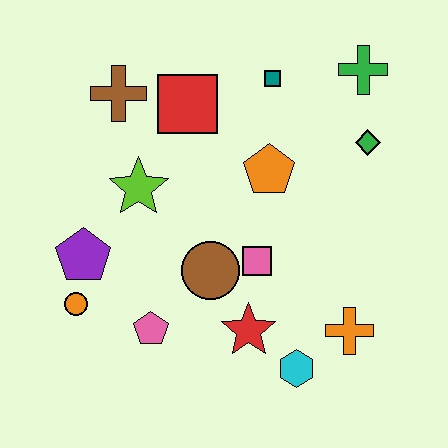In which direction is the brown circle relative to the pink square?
The brown circle is to the left of the pink square.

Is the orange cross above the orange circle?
No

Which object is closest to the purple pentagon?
The orange circle is closest to the purple pentagon.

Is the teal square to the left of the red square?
No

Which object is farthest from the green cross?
The orange circle is farthest from the green cross.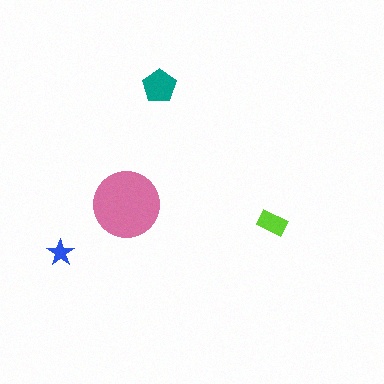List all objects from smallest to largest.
The blue star, the lime rectangle, the teal pentagon, the pink circle.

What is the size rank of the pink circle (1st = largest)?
1st.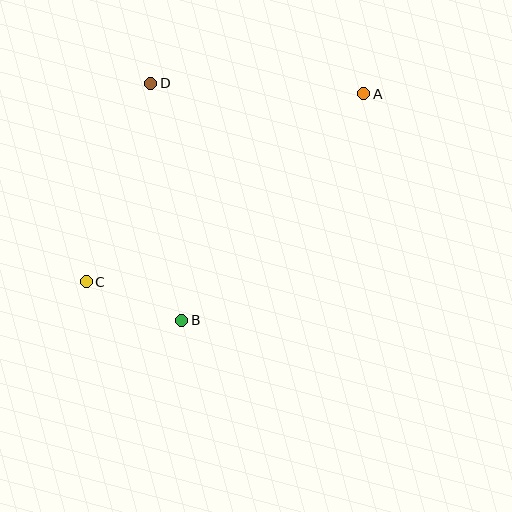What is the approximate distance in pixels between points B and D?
The distance between B and D is approximately 239 pixels.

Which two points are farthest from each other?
Points A and C are farthest from each other.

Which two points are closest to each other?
Points B and C are closest to each other.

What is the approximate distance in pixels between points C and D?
The distance between C and D is approximately 208 pixels.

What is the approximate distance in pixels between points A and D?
The distance between A and D is approximately 214 pixels.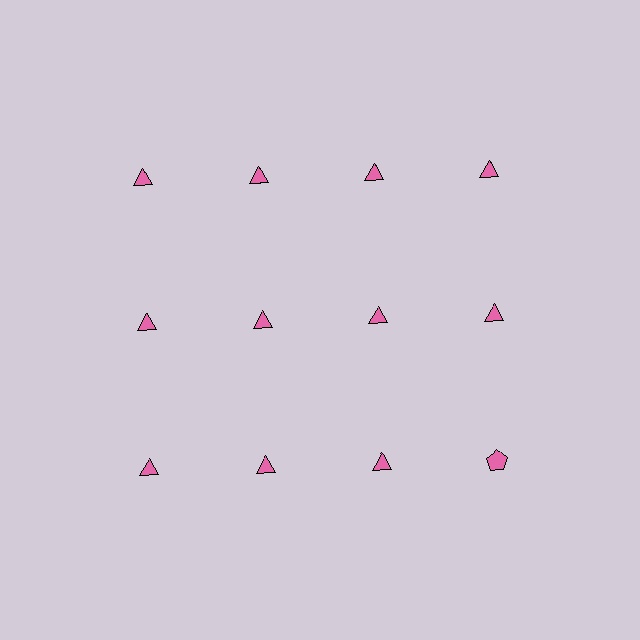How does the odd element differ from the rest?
It has a different shape: pentagon instead of triangle.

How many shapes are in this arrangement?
There are 12 shapes arranged in a grid pattern.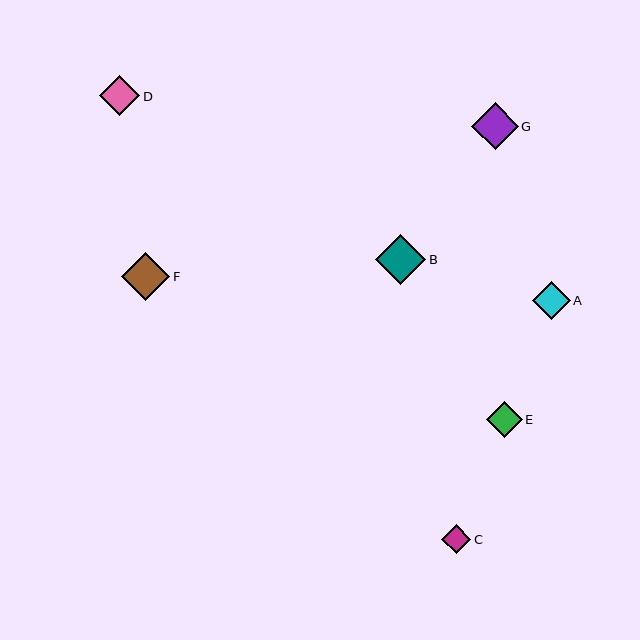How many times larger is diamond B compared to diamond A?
Diamond B is approximately 1.3 times the size of diamond A.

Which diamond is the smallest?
Diamond C is the smallest with a size of approximately 29 pixels.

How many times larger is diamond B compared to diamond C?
Diamond B is approximately 1.8 times the size of diamond C.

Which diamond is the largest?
Diamond B is the largest with a size of approximately 50 pixels.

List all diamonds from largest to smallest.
From largest to smallest: B, F, G, D, A, E, C.